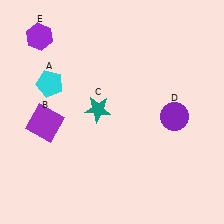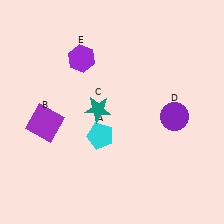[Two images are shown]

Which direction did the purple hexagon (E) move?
The purple hexagon (E) moved right.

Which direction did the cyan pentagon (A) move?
The cyan pentagon (A) moved down.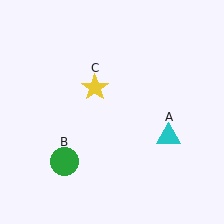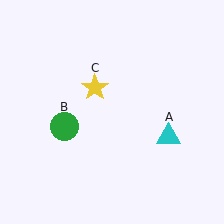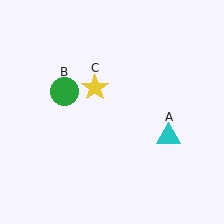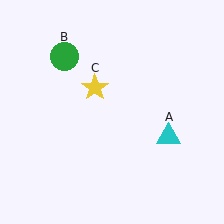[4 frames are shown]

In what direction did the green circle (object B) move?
The green circle (object B) moved up.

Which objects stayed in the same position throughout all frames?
Cyan triangle (object A) and yellow star (object C) remained stationary.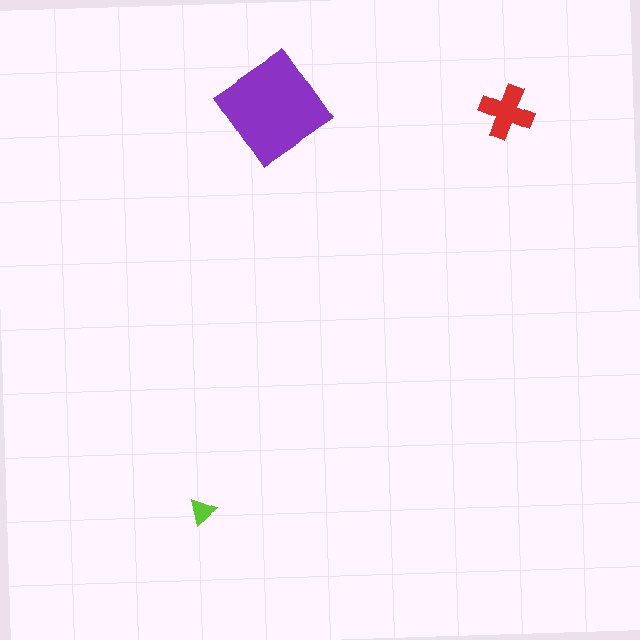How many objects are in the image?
There are 3 objects in the image.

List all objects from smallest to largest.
The lime triangle, the red cross, the purple diamond.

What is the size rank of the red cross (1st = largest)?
2nd.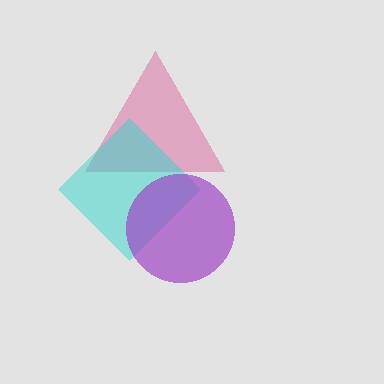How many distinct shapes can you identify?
There are 3 distinct shapes: a pink triangle, a cyan diamond, a purple circle.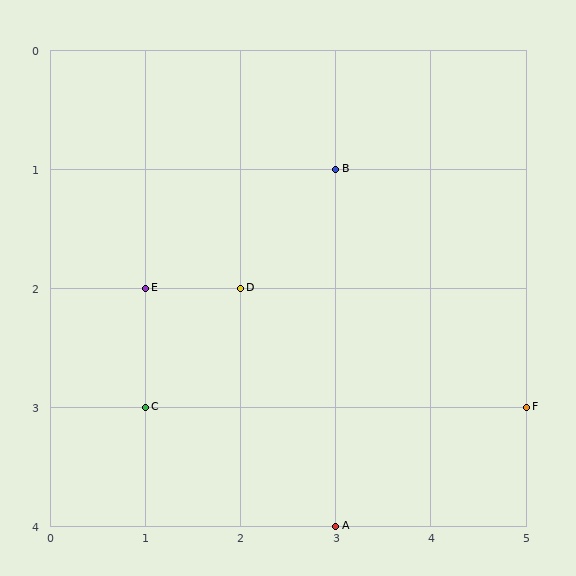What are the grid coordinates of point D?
Point D is at grid coordinates (2, 2).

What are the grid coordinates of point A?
Point A is at grid coordinates (3, 4).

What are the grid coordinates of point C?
Point C is at grid coordinates (1, 3).